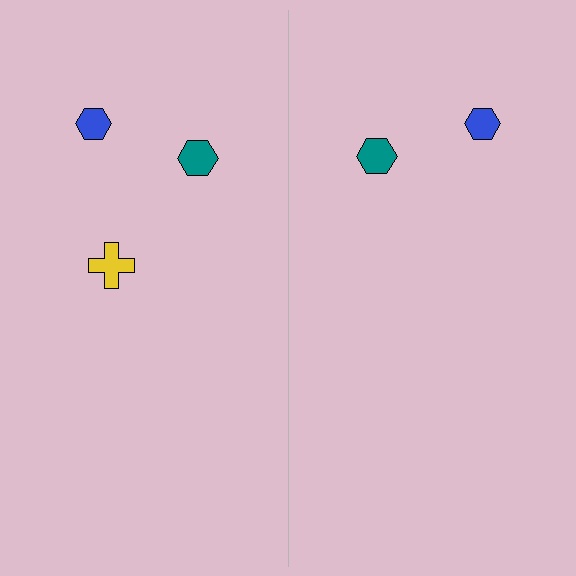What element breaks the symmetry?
A yellow cross is missing from the right side.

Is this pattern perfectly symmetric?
No, the pattern is not perfectly symmetric. A yellow cross is missing from the right side.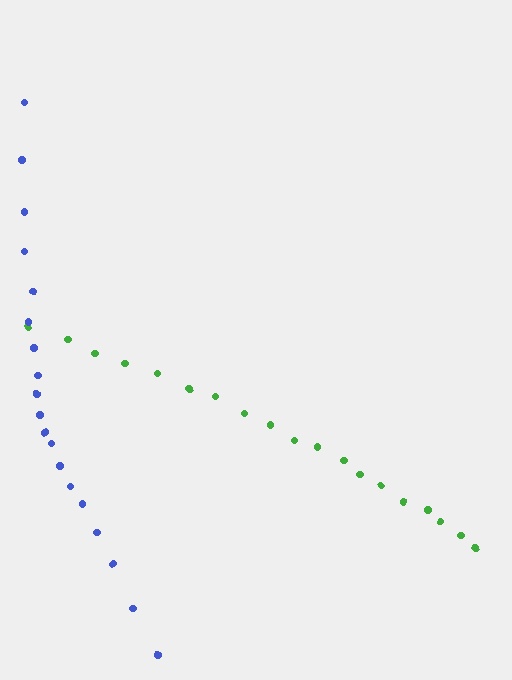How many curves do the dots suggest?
There are 2 distinct paths.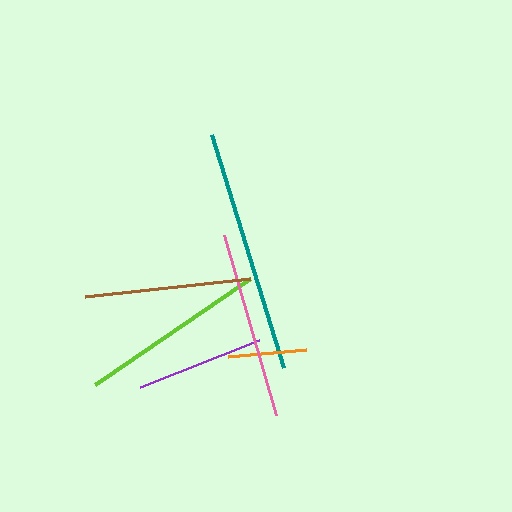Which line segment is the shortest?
The orange line is the shortest at approximately 78 pixels.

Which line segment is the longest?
The teal line is the longest at approximately 244 pixels.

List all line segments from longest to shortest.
From longest to shortest: teal, pink, lime, brown, purple, orange.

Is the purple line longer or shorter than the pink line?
The pink line is longer than the purple line.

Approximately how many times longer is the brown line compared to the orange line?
The brown line is approximately 2.1 times the length of the orange line.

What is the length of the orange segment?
The orange segment is approximately 78 pixels long.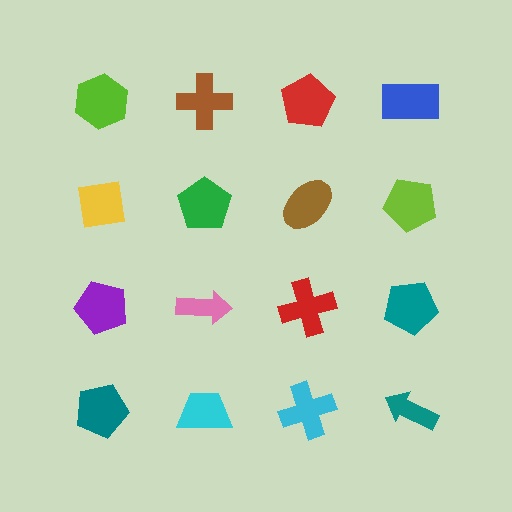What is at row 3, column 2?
A pink arrow.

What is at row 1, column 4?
A blue rectangle.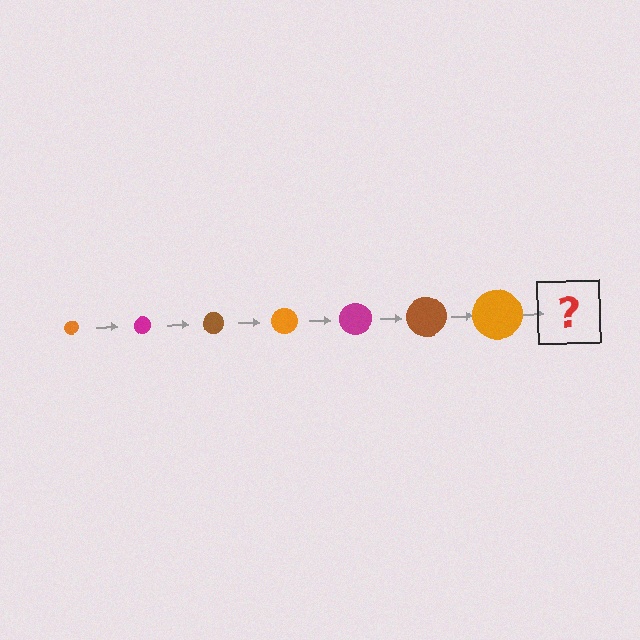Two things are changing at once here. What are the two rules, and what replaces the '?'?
The two rules are that the circle grows larger each step and the color cycles through orange, magenta, and brown. The '?' should be a magenta circle, larger than the previous one.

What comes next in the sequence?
The next element should be a magenta circle, larger than the previous one.